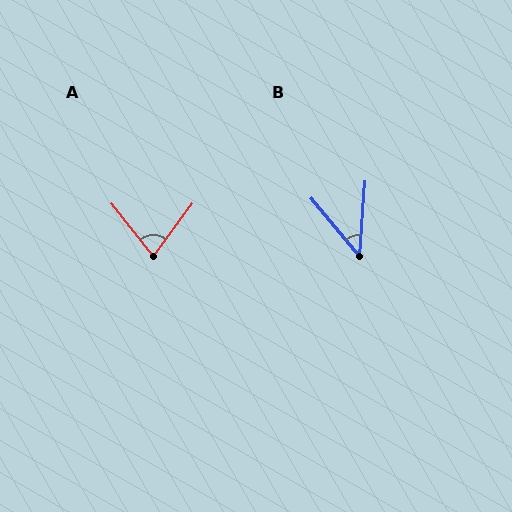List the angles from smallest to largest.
B (44°), A (75°).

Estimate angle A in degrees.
Approximately 75 degrees.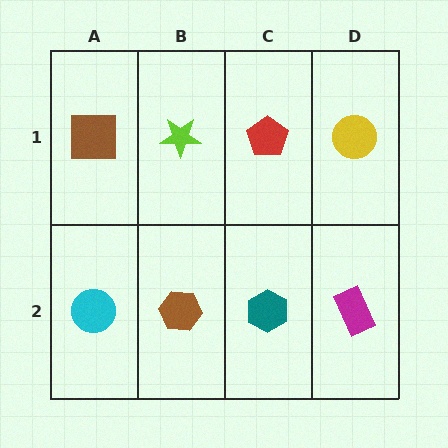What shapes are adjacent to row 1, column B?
A brown hexagon (row 2, column B), a brown square (row 1, column A), a red pentagon (row 1, column C).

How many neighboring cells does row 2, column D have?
2.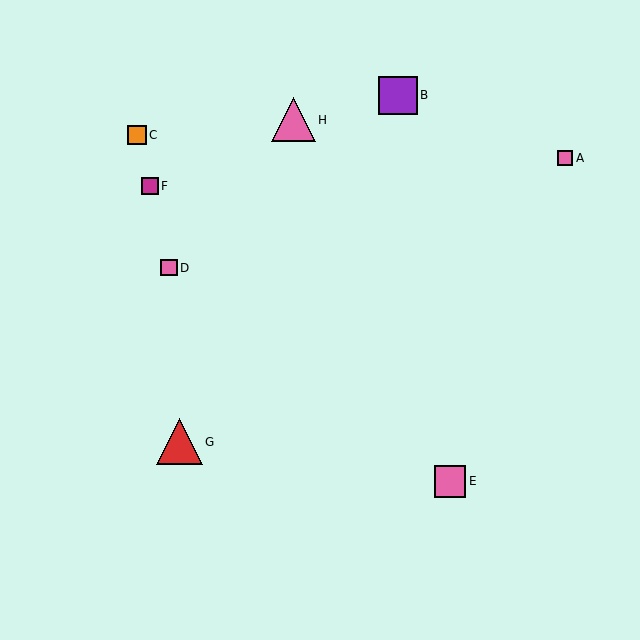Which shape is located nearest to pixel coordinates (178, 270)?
The pink square (labeled D) at (169, 268) is nearest to that location.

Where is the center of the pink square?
The center of the pink square is at (450, 481).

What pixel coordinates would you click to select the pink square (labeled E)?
Click at (450, 481) to select the pink square E.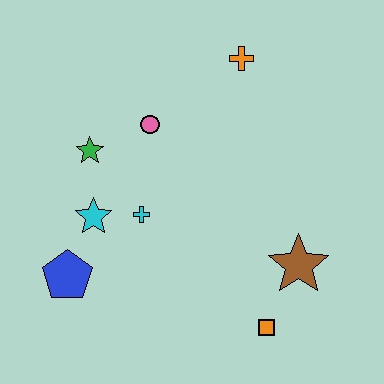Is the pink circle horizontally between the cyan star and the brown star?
Yes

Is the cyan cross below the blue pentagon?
No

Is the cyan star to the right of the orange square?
No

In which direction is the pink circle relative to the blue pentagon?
The pink circle is above the blue pentagon.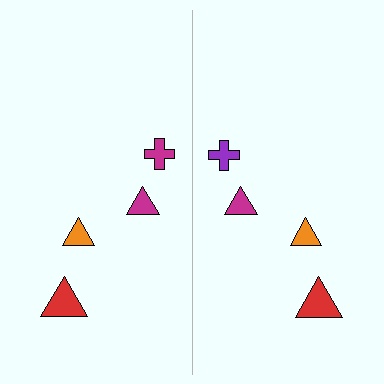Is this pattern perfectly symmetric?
No, the pattern is not perfectly symmetric. The purple cross on the right side breaks the symmetry — its mirror counterpart is magenta.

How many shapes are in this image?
There are 8 shapes in this image.